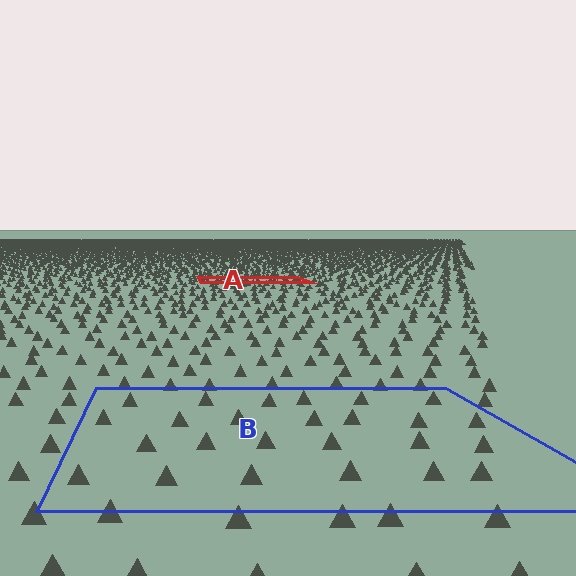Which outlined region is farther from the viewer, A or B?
Region A is farther from the viewer — the texture elements inside it appear smaller and more densely packed.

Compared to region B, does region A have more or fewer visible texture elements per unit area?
Region A has more texture elements per unit area — they are packed more densely because it is farther away.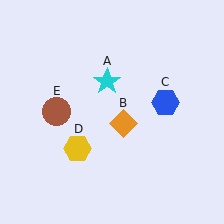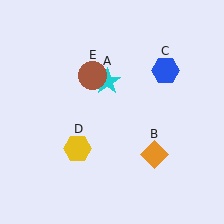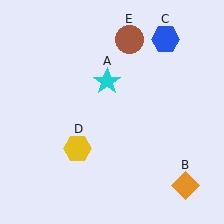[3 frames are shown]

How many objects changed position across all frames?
3 objects changed position: orange diamond (object B), blue hexagon (object C), brown circle (object E).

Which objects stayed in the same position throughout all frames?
Cyan star (object A) and yellow hexagon (object D) remained stationary.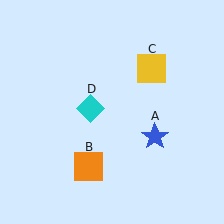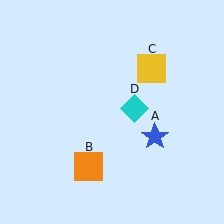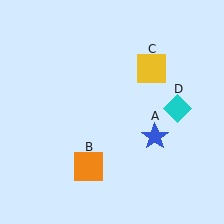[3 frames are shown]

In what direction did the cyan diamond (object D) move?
The cyan diamond (object D) moved right.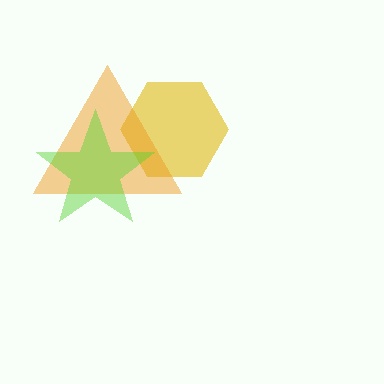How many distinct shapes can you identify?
There are 3 distinct shapes: a yellow hexagon, an orange triangle, a lime star.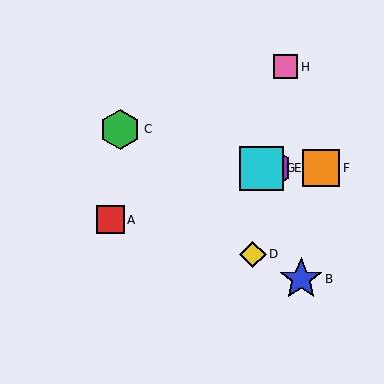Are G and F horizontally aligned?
Yes, both are at y≈168.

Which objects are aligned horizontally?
Objects E, F, G are aligned horizontally.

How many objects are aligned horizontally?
3 objects (E, F, G) are aligned horizontally.